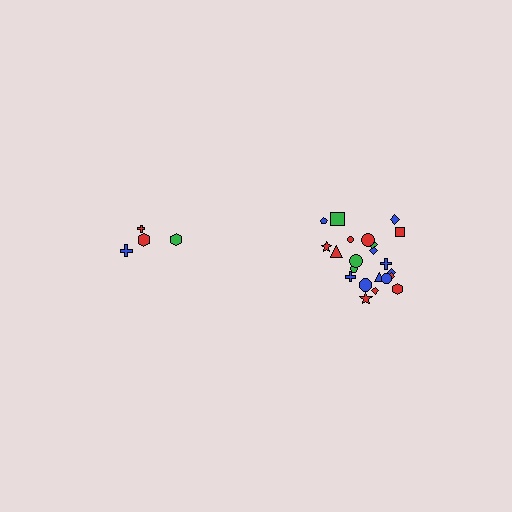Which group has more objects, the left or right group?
The right group.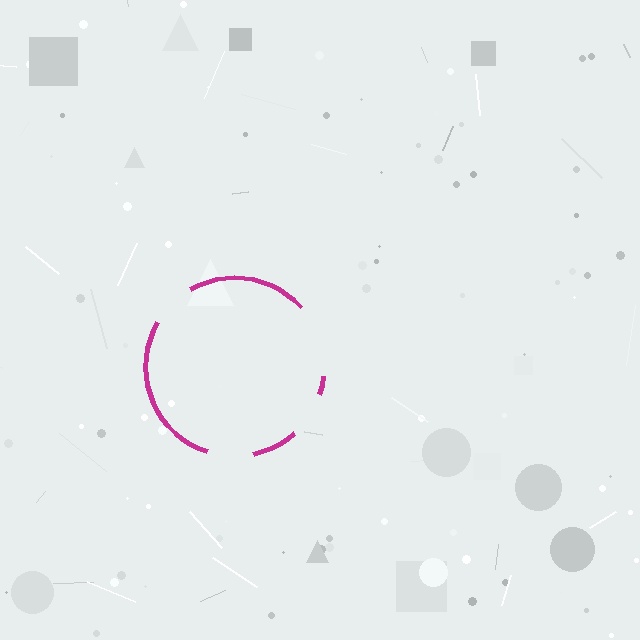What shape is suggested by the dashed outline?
The dashed outline suggests a circle.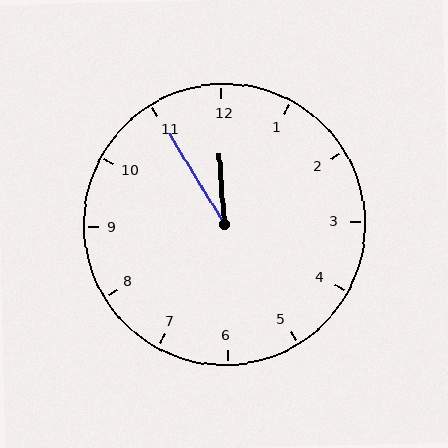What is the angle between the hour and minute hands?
Approximately 28 degrees.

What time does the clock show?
11:55.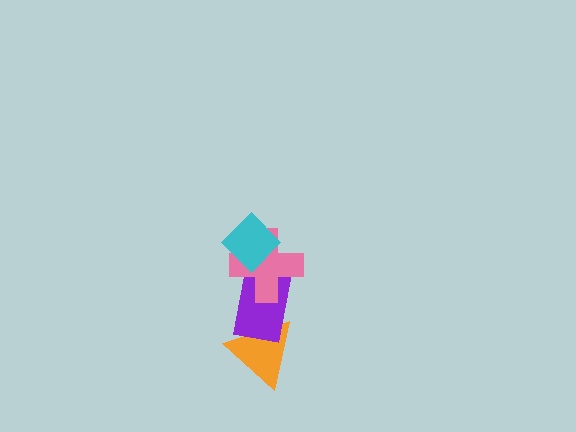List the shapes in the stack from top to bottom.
From top to bottom: the cyan diamond, the pink cross, the purple rectangle, the orange triangle.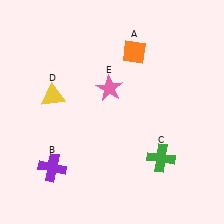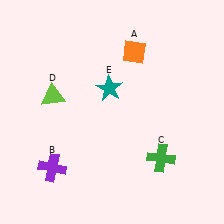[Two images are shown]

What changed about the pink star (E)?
In Image 1, E is pink. In Image 2, it changed to teal.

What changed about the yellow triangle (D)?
In Image 1, D is yellow. In Image 2, it changed to lime.